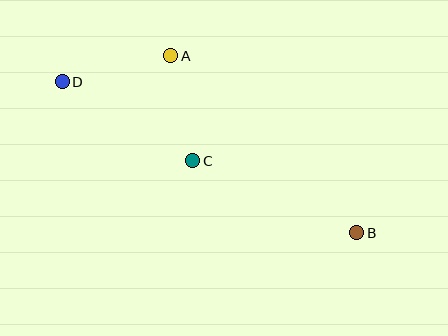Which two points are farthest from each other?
Points B and D are farthest from each other.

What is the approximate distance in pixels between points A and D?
The distance between A and D is approximately 112 pixels.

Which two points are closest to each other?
Points A and C are closest to each other.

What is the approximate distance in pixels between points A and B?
The distance between A and B is approximately 257 pixels.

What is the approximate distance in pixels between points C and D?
The distance between C and D is approximately 152 pixels.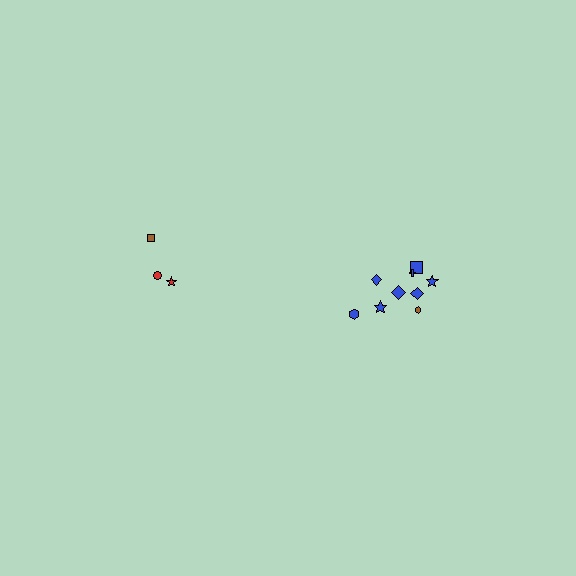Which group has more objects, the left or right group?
The right group.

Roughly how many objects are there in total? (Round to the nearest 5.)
Roughly 15 objects in total.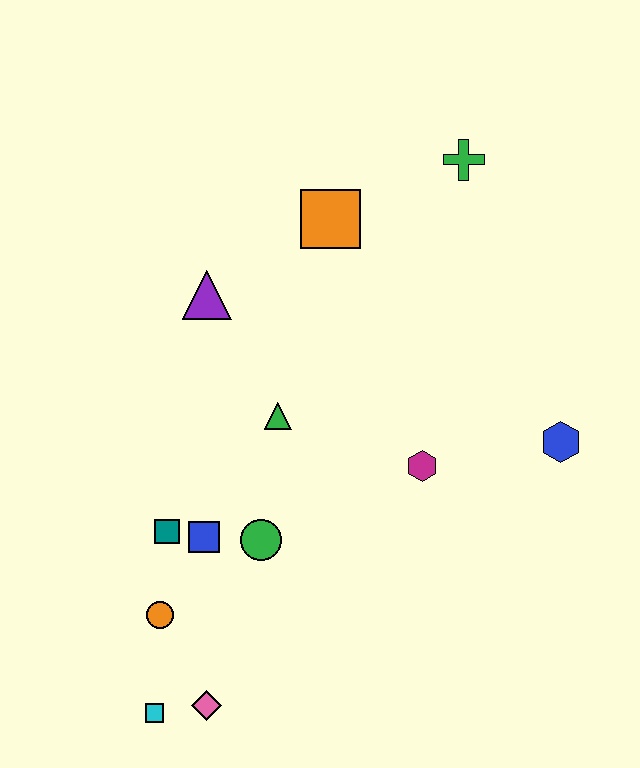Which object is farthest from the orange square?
The cyan square is farthest from the orange square.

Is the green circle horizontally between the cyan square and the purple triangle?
No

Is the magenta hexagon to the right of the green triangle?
Yes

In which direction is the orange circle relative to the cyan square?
The orange circle is above the cyan square.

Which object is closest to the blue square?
The teal square is closest to the blue square.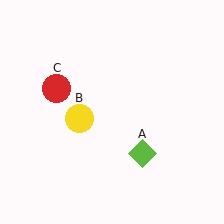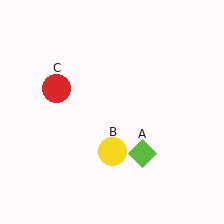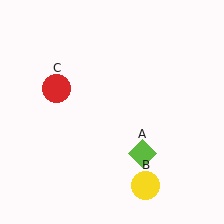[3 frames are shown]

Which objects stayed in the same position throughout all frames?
Lime diamond (object A) and red circle (object C) remained stationary.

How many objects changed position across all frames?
1 object changed position: yellow circle (object B).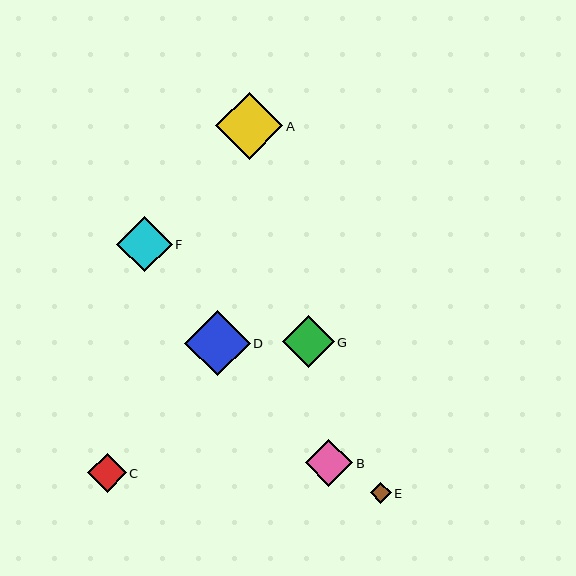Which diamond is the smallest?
Diamond E is the smallest with a size of approximately 21 pixels.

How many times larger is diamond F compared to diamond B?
Diamond F is approximately 1.2 times the size of diamond B.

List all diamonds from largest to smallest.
From largest to smallest: A, D, F, G, B, C, E.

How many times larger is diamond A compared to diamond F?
Diamond A is approximately 1.2 times the size of diamond F.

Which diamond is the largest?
Diamond A is the largest with a size of approximately 67 pixels.